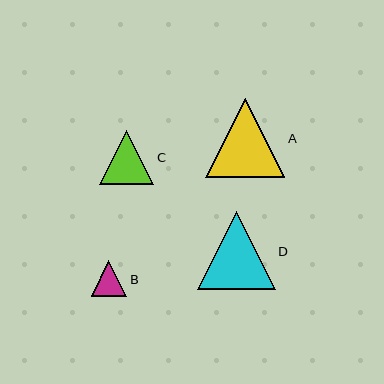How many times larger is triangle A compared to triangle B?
Triangle A is approximately 2.2 times the size of triangle B.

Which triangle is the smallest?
Triangle B is the smallest with a size of approximately 35 pixels.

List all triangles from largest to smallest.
From largest to smallest: A, D, C, B.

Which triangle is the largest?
Triangle A is the largest with a size of approximately 79 pixels.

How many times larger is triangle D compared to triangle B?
Triangle D is approximately 2.2 times the size of triangle B.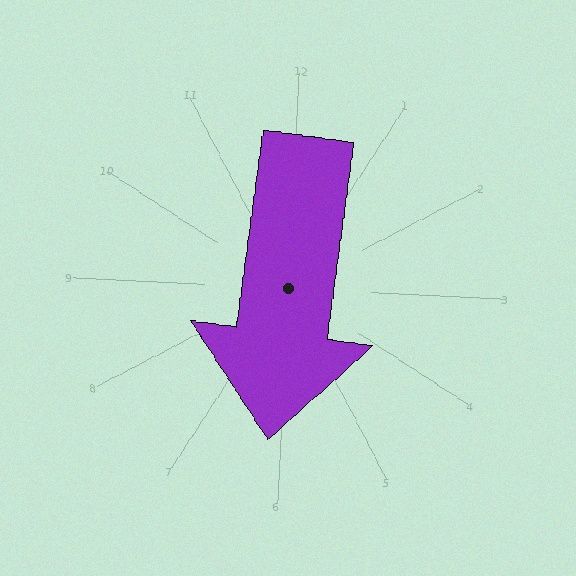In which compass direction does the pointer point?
South.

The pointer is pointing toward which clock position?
Roughly 6 o'clock.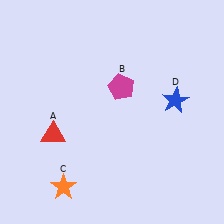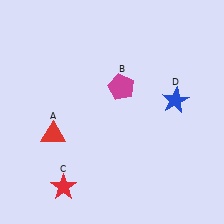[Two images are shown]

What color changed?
The star (C) changed from orange in Image 1 to red in Image 2.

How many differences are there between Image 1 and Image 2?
There is 1 difference between the two images.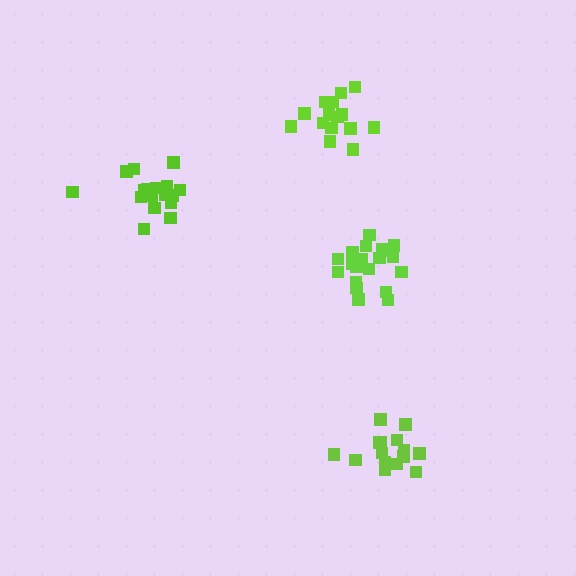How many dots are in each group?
Group 1: 15 dots, Group 2: 20 dots, Group 3: 17 dots, Group 4: 15 dots (67 total).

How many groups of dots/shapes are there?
There are 4 groups.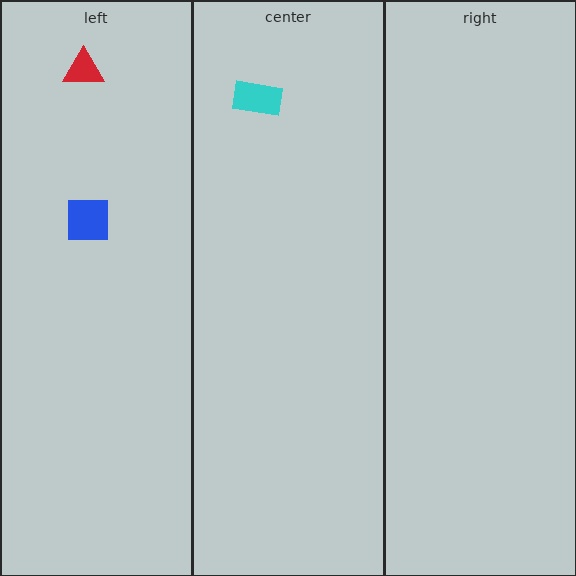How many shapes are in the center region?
1.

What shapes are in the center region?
The cyan rectangle.